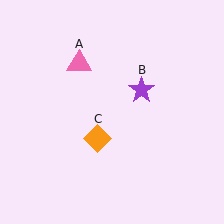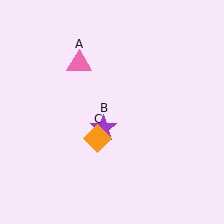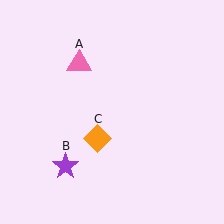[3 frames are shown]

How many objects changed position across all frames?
1 object changed position: purple star (object B).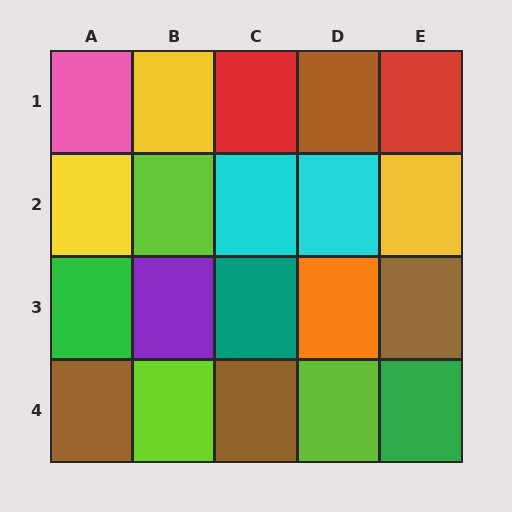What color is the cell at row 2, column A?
Yellow.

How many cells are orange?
1 cell is orange.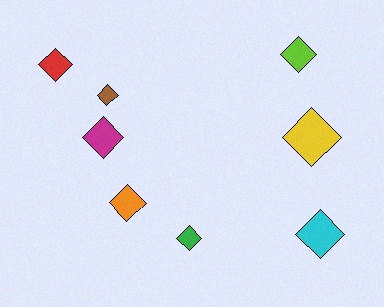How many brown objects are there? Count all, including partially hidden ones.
There is 1 brown object.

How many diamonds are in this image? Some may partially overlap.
There are 8 diamonds.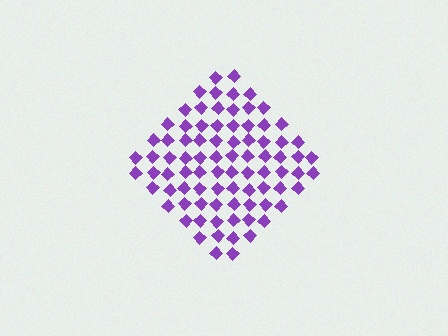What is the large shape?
The large shape is a diamond.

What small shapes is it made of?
It is made of small diamonds.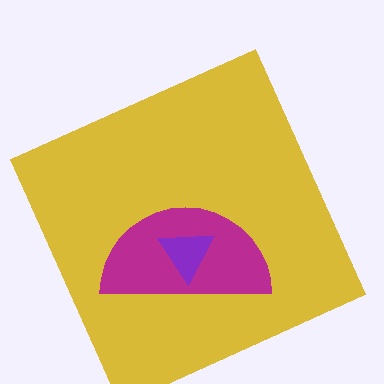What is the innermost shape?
The purple triangle.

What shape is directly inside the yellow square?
The magenta semicircle.